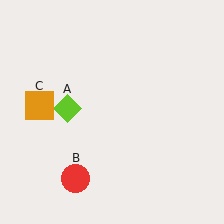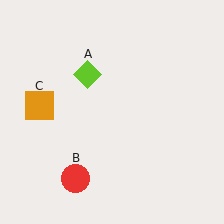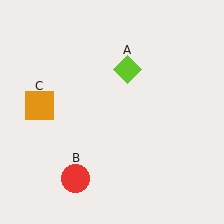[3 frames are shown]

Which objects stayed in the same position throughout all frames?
Red circle (object B) and orange square (object C) remained stationary.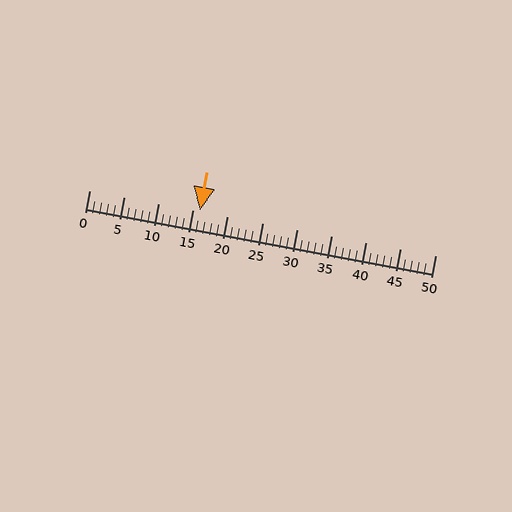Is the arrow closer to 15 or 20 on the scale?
The arrow is closer to 15.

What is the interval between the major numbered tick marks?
The major tick marks are spaced 5 units apart.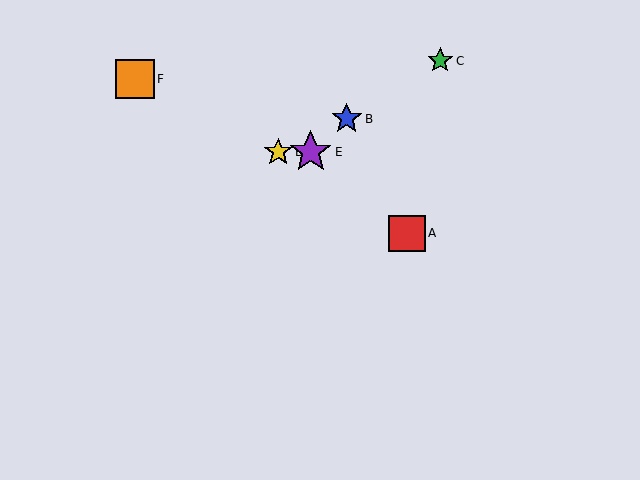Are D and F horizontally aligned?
No, D is at y≈152 and F is at y≈79.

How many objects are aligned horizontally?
2 objects (D, E) are aligned horizontally.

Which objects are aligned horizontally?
Objects D, E are aligned horizontally.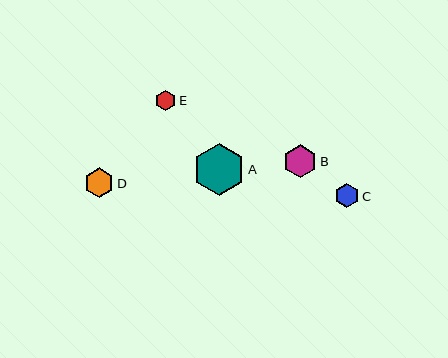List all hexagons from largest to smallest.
From largest to smallest: A, B, D, C, E.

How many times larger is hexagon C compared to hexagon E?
Hexagon C is approximately 1.2 times the size of hexagon E.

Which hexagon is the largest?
Hexagon A is the largest with a size of approximately 52 pixels.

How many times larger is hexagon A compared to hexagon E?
Hexagon A is approximately 2.5 times the size of hexagon E.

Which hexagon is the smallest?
Hexagon E is the smallest with a size of approximately 21 pixels.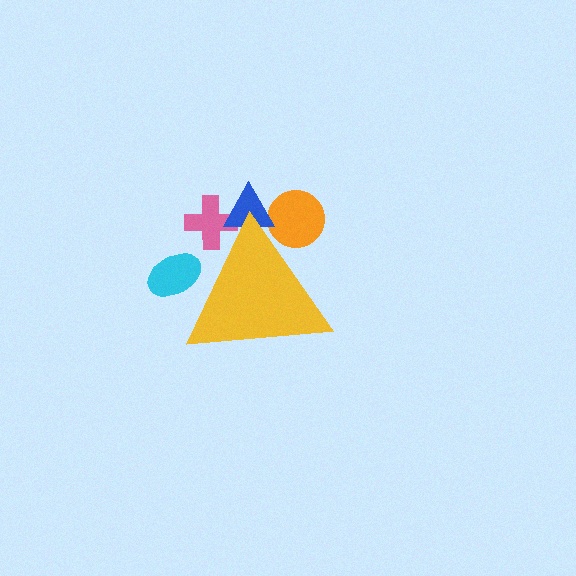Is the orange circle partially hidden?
Yes, the orange circle is partially hidden behind the yellow triangle.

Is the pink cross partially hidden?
Yes, the pink cross is partially hidden behind the yellow triangle.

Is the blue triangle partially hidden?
Yes, the blue triangle is partially hidden behind the yellow triangle.